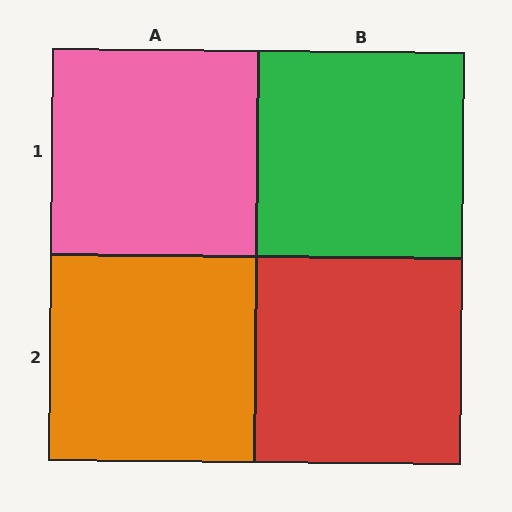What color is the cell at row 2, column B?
Red.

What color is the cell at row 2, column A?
Orange.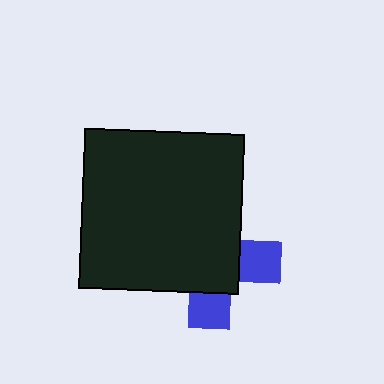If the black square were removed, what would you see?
You would see the complete blue cross.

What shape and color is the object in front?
The object in front is a black square.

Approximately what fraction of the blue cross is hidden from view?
Roughly 68% of the blue cross is hidden behind the black square.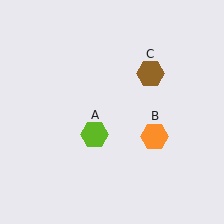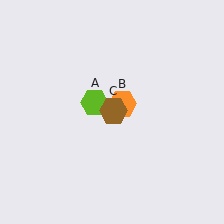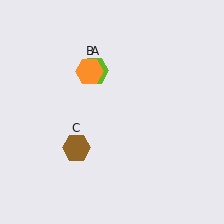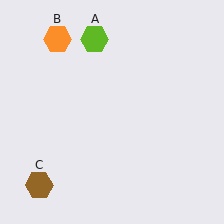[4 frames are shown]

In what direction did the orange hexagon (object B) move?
The orange hexagon (object B) moved up and to the left.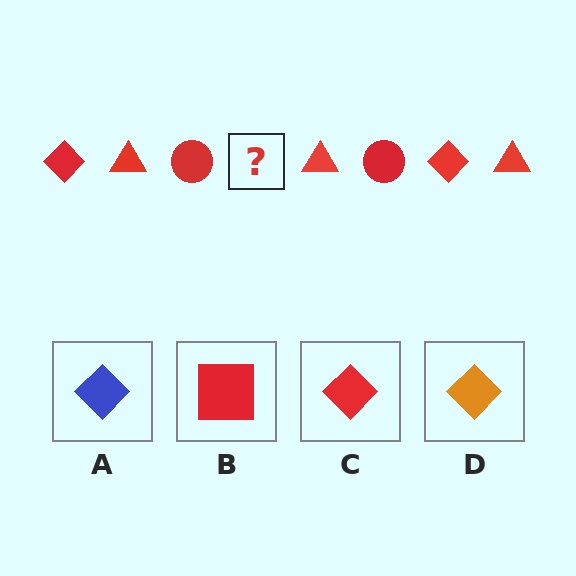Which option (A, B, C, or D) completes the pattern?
C.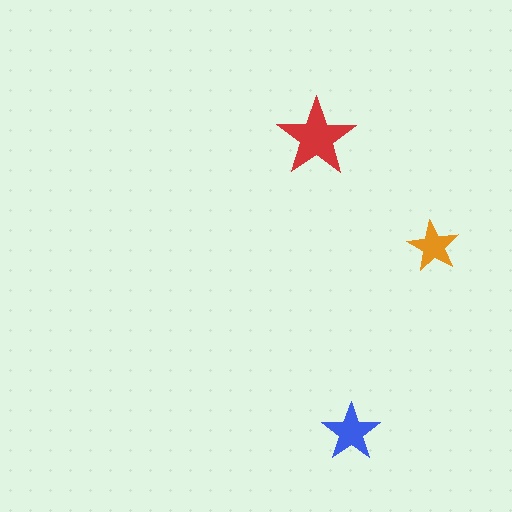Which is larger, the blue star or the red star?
The red one.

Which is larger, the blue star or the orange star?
The blue one.